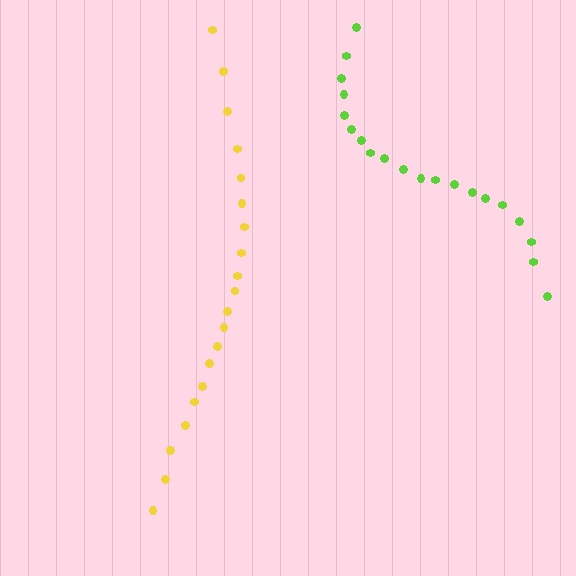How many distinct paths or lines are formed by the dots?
There are 2 distinct paths.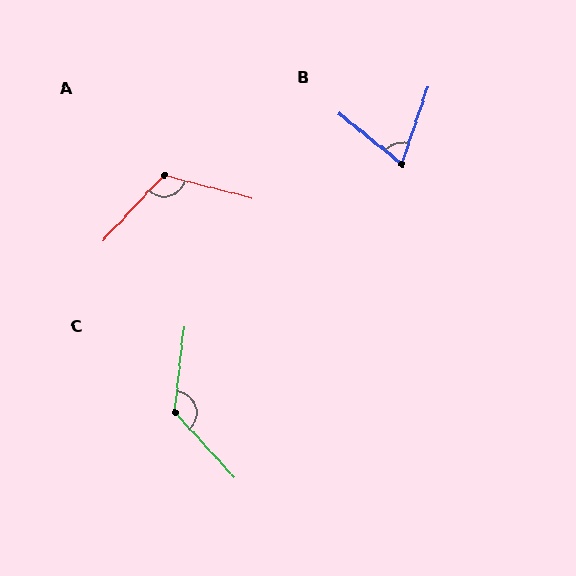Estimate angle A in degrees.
Approximately 119 degrees.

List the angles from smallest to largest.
B (70°), A (119°), C (131°).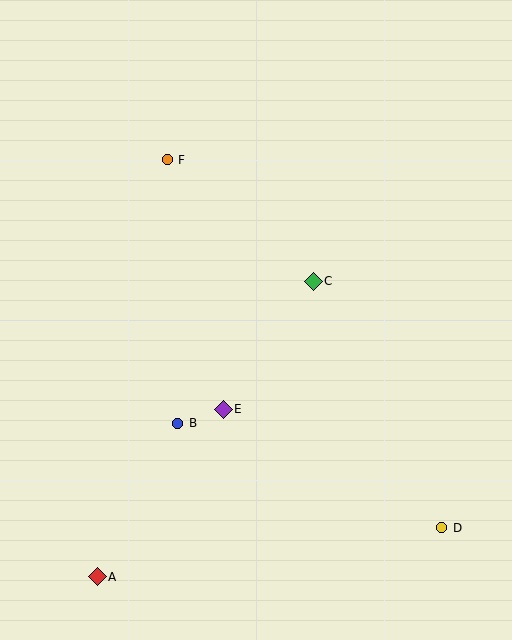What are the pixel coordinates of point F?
Point F is at (167, 160).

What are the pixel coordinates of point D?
Point D is at (442, 528).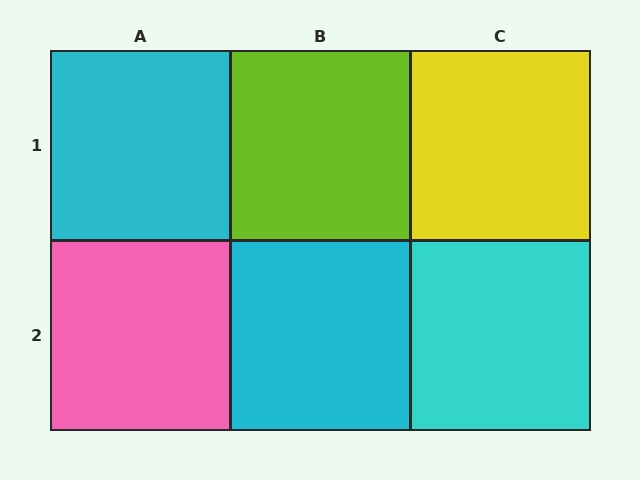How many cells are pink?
1 cell is pink.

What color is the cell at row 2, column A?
Pink.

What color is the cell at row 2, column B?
Cyan.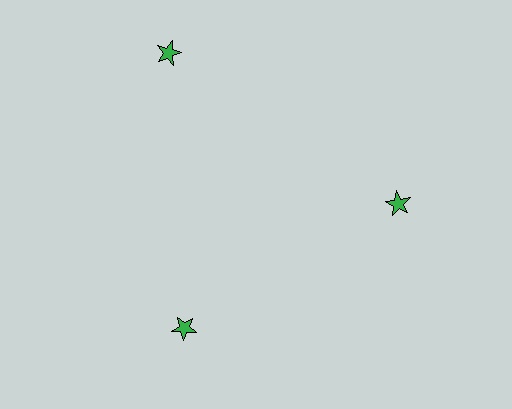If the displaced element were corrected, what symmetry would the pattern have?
It would have 3-fold rotational symmetry — the pattern would map onto itself every 120 degrees.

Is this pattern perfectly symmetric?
No. The 3 green stars are arranged in a ring, but one element near the 11 o'clock position is pushed outward from the center, breaking the 3-fold rotational symmetry.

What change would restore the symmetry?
The symmetry would be restored by moving it inward, back onto the ring so that all 3 stars sit at equal angles and equal distance from the center.